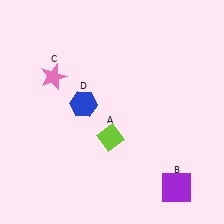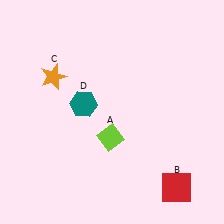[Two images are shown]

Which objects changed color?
B changed from purple to red. C changed from pink to orange. D changed from blue to teal.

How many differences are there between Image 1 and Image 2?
There are 3 differences between the two images.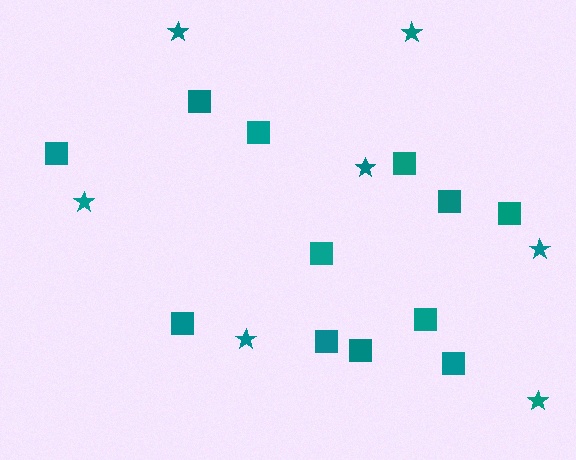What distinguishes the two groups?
There are 2 groups: one group of squares (12) and one group of stars (7).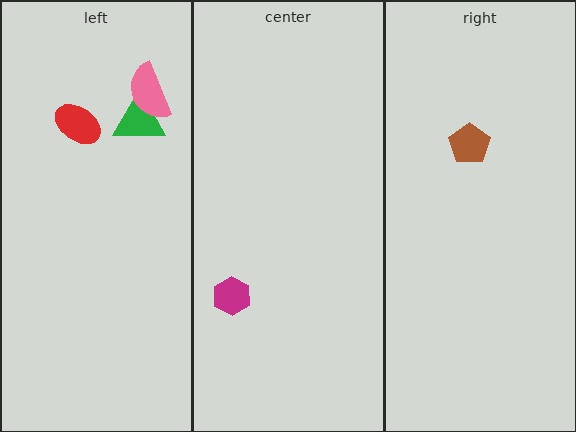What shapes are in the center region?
The magenta hexagon.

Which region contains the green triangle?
The left region.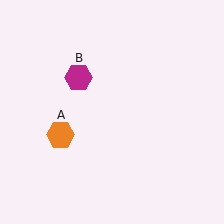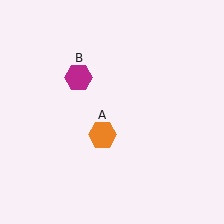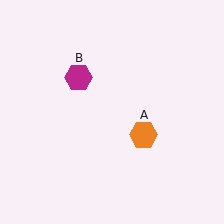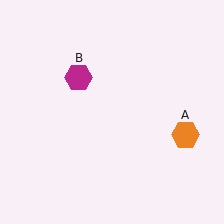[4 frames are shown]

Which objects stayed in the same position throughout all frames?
Magenta hexagon (object B) remained stationary.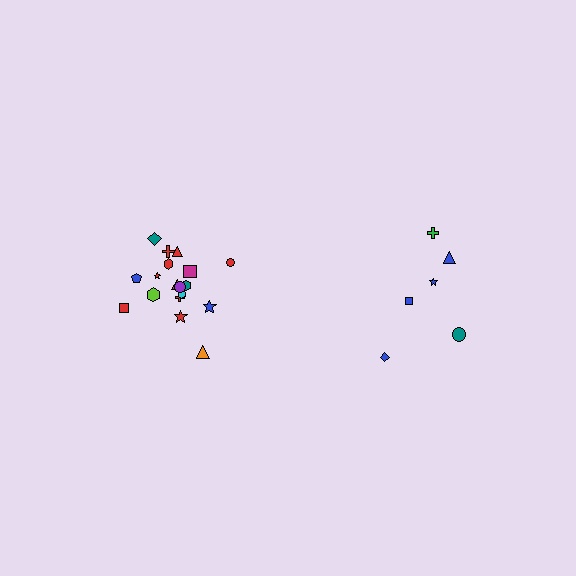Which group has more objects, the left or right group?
The left group.